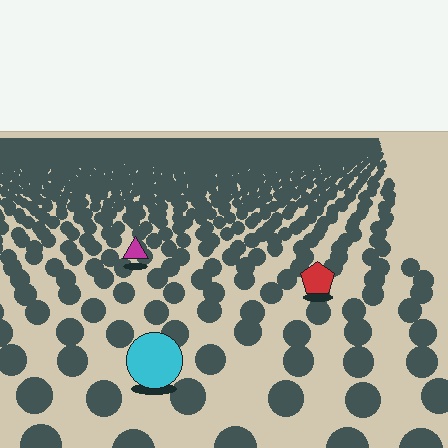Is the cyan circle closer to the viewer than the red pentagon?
Yes. The cyan circle is closer — you can tell from the texture gradient: the ground texture is coarser near it.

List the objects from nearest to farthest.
From nearest to farthest: the cyan circle, the red pentagon, the magenta triangle.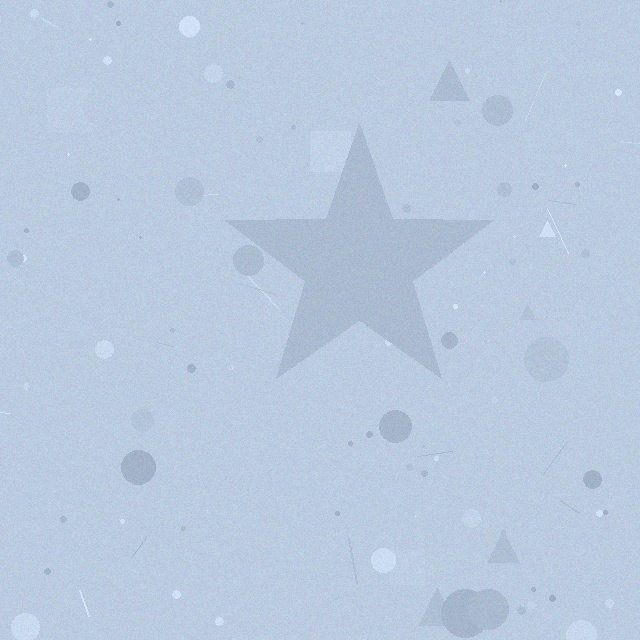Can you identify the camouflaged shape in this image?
The camouflaged shape is a star.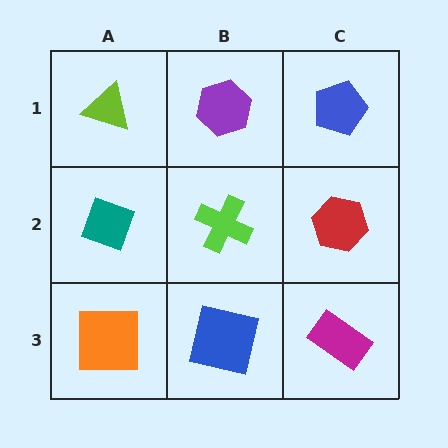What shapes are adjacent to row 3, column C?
A red hexagon (row 2, column C), a blue square (row 3, column B).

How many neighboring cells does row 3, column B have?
3.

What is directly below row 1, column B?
A lime cross.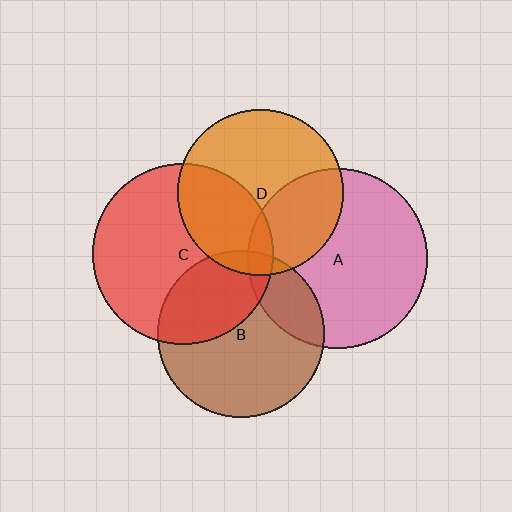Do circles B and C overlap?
Yes.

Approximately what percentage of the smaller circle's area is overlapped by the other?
Approximately 35%.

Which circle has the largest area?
Circle C (red).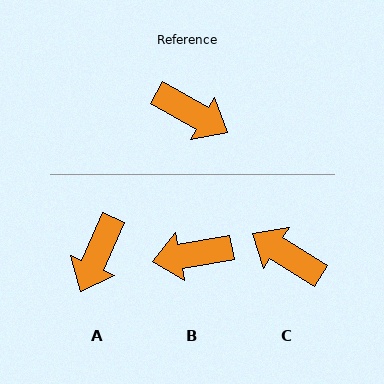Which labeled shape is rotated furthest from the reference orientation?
C, about 178 degrees away.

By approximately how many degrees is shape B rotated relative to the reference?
Approximately 140 degrees clockwise.